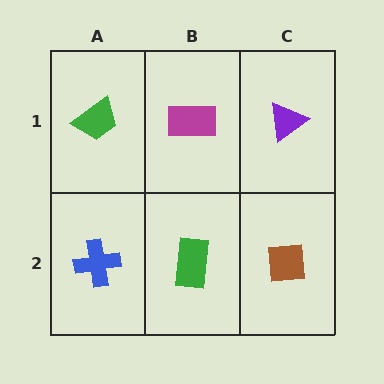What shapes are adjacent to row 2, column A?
A green trapezoid (row 1, column A), a green rectangle (row 2, column B).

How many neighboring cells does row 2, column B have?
3.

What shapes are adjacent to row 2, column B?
A magenta rectangle (row 1, column B), a blue cross (row 2, column A), a brown square (row 2, column C).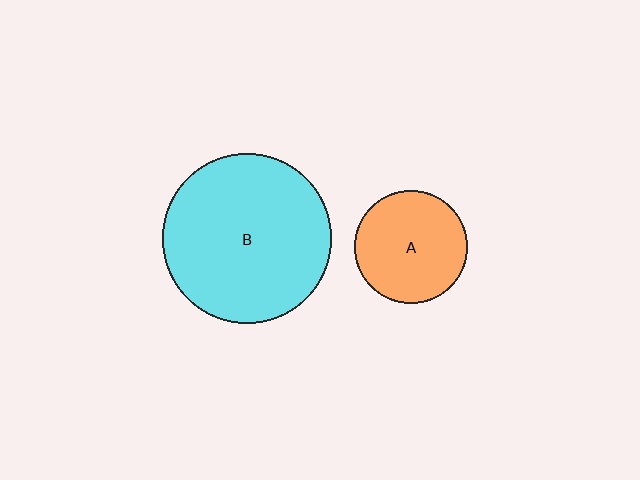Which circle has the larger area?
Circle B (cyan).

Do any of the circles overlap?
No, none of the circles overlap.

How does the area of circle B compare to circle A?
Approximately 2.3 times.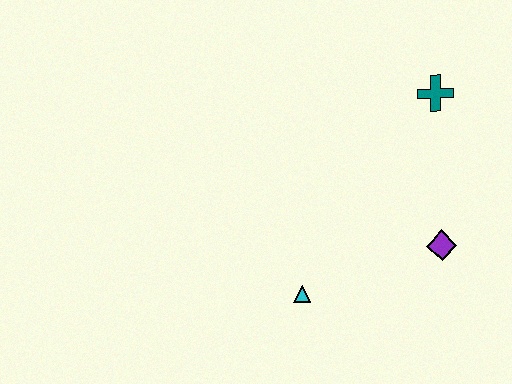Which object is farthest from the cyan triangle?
The teal cross is farthest from the cyan triangle.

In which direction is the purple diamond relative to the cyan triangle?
The purple diamond is to the right of the cyan triangle.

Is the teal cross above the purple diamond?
Yes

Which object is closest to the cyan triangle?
The purple diamond is closest to the cyan triangle.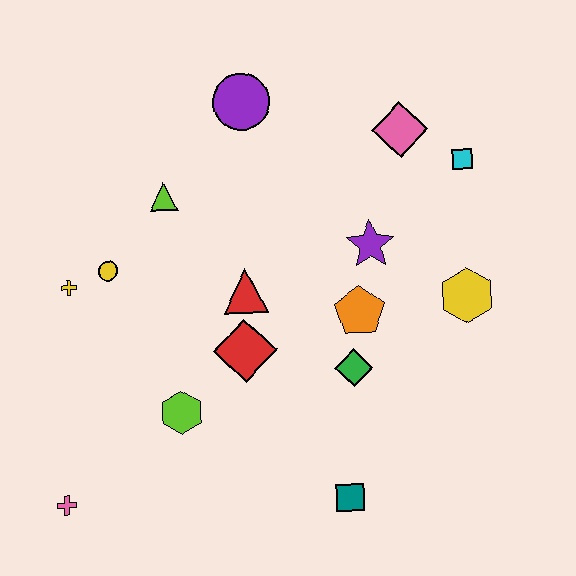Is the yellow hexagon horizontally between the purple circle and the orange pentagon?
No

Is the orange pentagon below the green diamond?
No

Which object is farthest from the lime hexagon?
The cyan square is farthest from the lime hexagon.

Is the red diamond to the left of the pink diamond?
Yes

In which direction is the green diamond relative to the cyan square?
The green diamond is below the cyan square.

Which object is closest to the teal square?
The green diamond is closest to the teal square.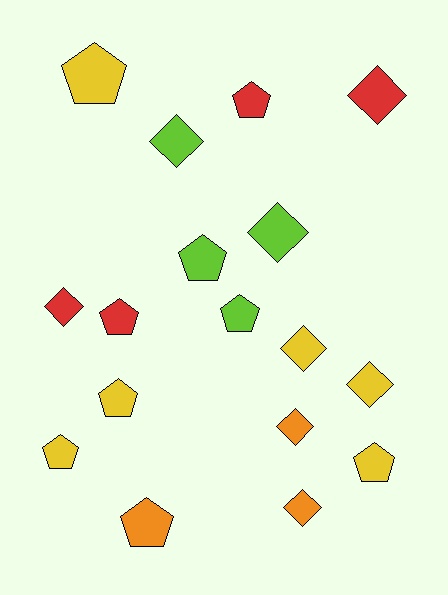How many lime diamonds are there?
There are 2 lime diamonds.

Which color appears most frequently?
Yellow, with 6 objects.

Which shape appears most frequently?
Pentagon, with 9 objects.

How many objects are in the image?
There are 17 objects.